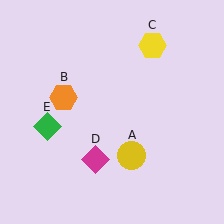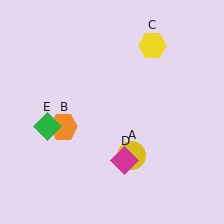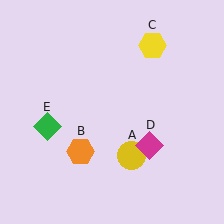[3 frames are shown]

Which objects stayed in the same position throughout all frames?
Yellow circle (object A) and yellow hexagon (object C) and green diamond (object E) remained stationary.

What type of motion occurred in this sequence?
The orange hexagon (object B), magenta diamond (object D) rotated counterclockwise around the center of the scene.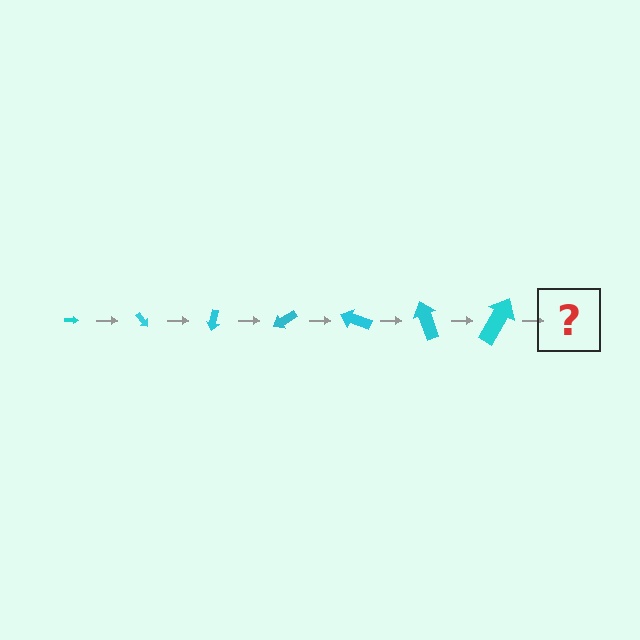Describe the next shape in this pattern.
It should be an arrow, larger than the previous one and rotated 350 degrees from the start.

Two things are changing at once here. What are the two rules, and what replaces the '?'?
The two rules are that the arrow grows larger each step and it rotates 50 degrees each step. The '?' should be an arrow, larger than the previous one and rotated 350 degrees from the start.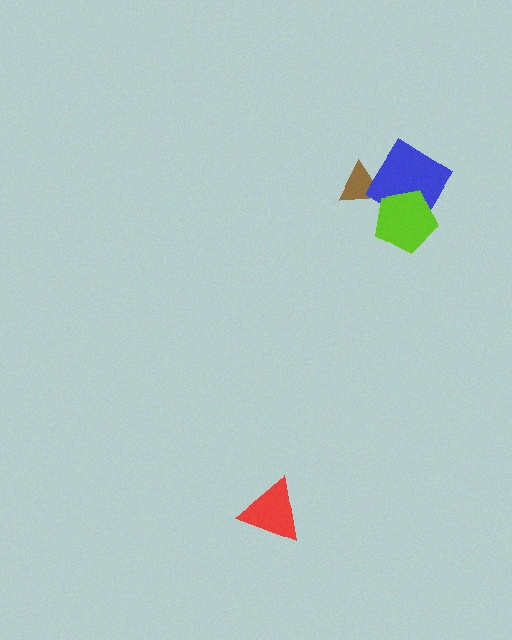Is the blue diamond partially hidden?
Yes, it is partially covered by another shape.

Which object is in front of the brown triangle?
The blue diamond is in front of the brown triangle.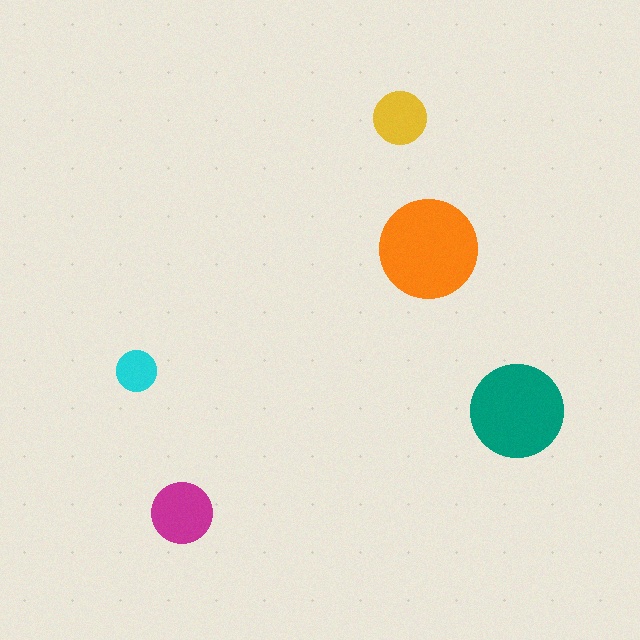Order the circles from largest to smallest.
the orange one, the teal one, the magenta one, the yellow one, the cyan one.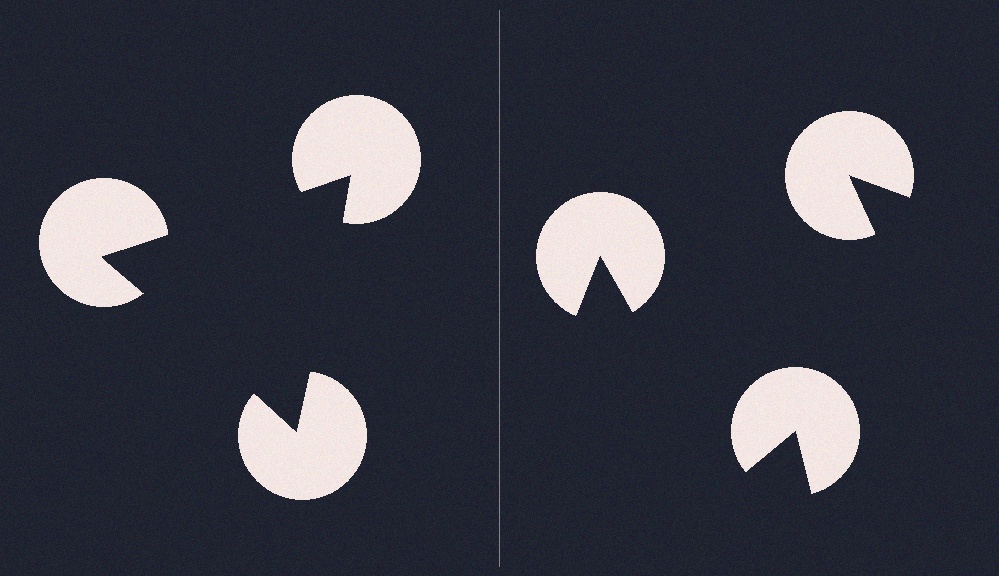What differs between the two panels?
The pac-man discs are positioned identically on both sides; only the wedge orientations differ. On the left they align to a triangle; on the right they are misaligned.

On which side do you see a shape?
An illusory triangle appears on the left side. On the right side the wedge cuts are rotated, so no coherent shape forms.